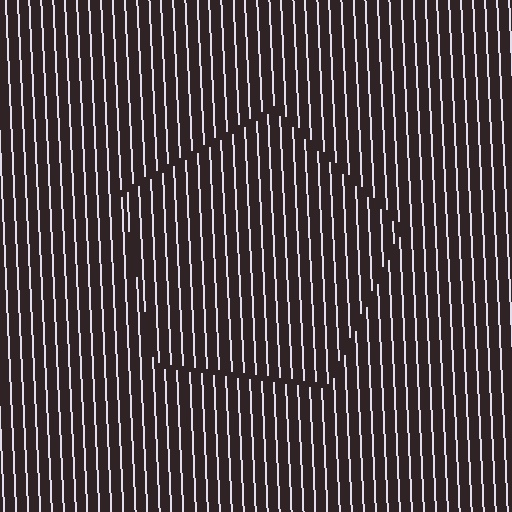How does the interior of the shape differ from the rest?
The interior of the shape contains the same grating, shifted by half a period — the contour is defined by the phase discontinuity where line-ends from the inner and outer gratings abut.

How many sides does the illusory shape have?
5 sides — the line-ends trace a pentagon.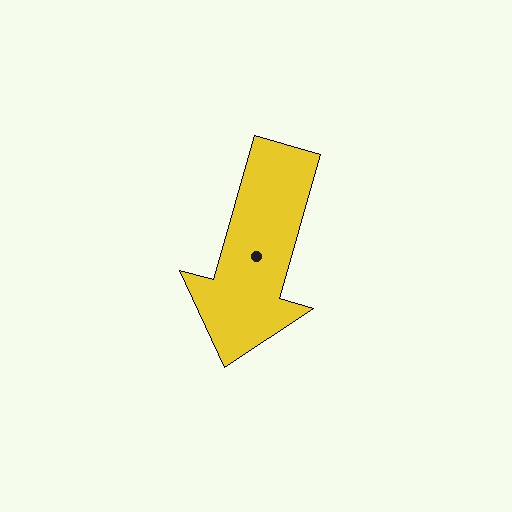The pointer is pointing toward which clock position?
Roughly 7 o'clock.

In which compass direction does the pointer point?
South.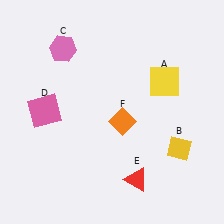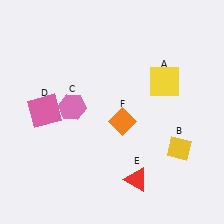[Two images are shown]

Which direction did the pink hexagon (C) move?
The pink hexagon (C) moved down.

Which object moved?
The pink hexagon (C) moved down.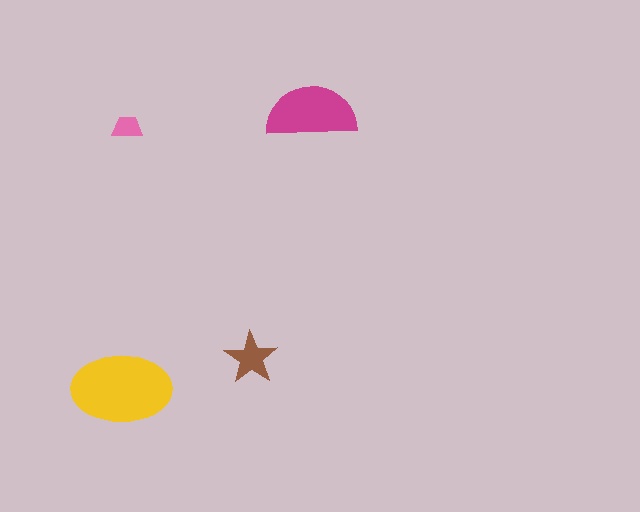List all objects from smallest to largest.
The pink trapezoid, the brown star, the magenta semicircle, the yellow ellipse.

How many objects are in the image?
There are 4 objects in the image.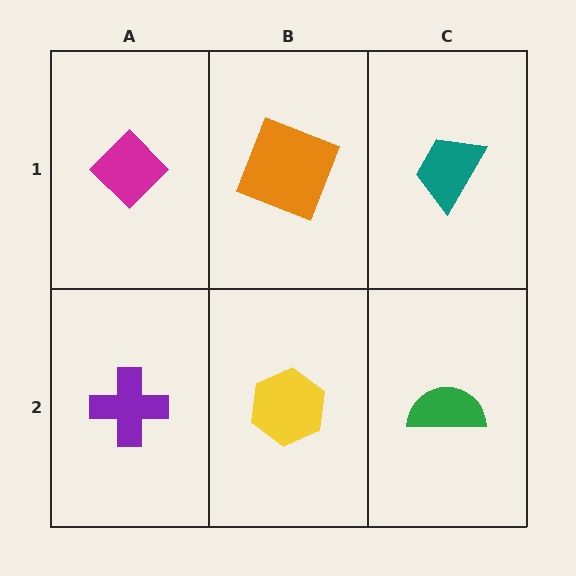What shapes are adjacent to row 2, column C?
A teal trapezoid (row 1, column C), a yellow hexagon (row 2, column B).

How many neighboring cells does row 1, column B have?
3.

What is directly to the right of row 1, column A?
An orange square.